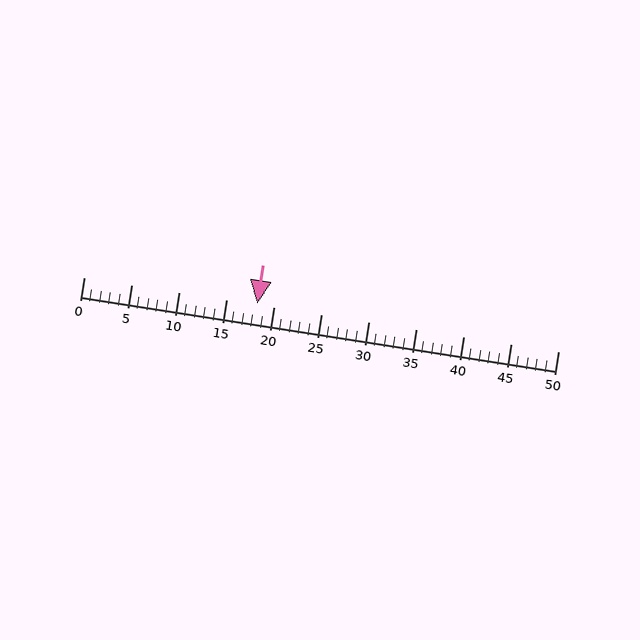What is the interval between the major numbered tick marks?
The major tick marks are spaced 5 units apart.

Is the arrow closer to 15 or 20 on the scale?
The arrow is closer to 20.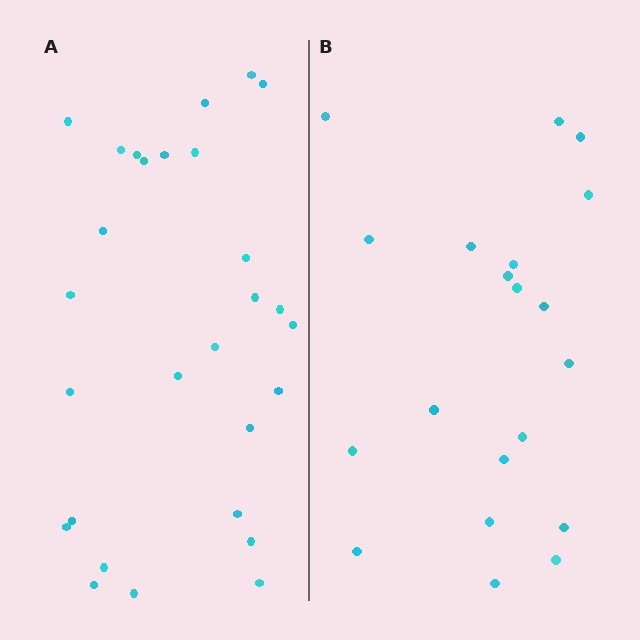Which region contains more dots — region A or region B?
Region A (the left region) has more dots.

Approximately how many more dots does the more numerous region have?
Region A has roughly 8 or so more dots than region B.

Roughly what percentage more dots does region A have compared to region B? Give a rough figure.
About 40% more.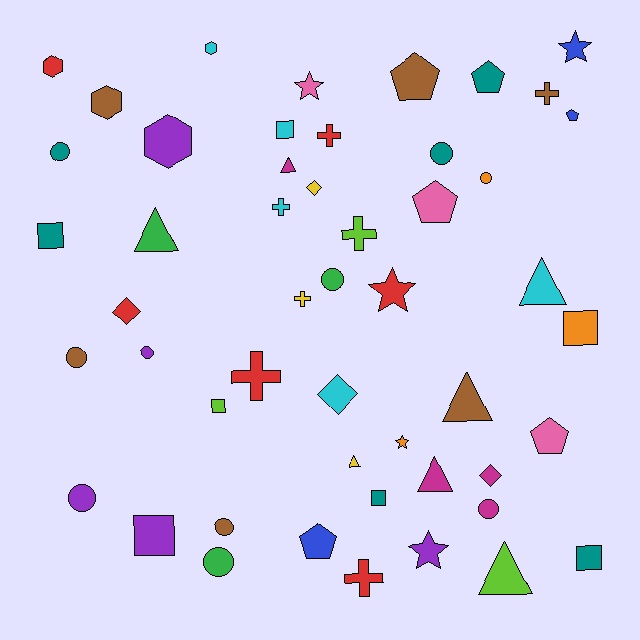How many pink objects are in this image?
There are 3 pink objects.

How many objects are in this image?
There are 50 objects.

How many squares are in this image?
There are 7 squares.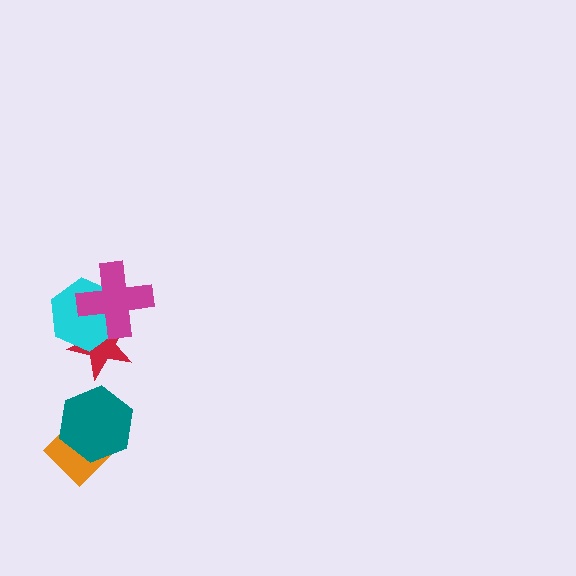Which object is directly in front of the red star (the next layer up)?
The cyan hexagon is directly in front of the red star.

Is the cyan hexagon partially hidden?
Yes, it is partially covered by another shape.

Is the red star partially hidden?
Yes, it is partially covered by another shape.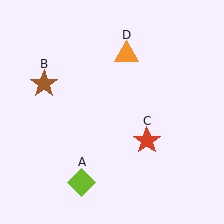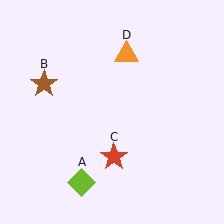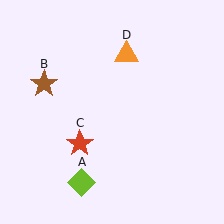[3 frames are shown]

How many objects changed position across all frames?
1 object changed position: red star (object C).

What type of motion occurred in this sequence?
The red star (object C) rotated clockwise around the center of the scene.